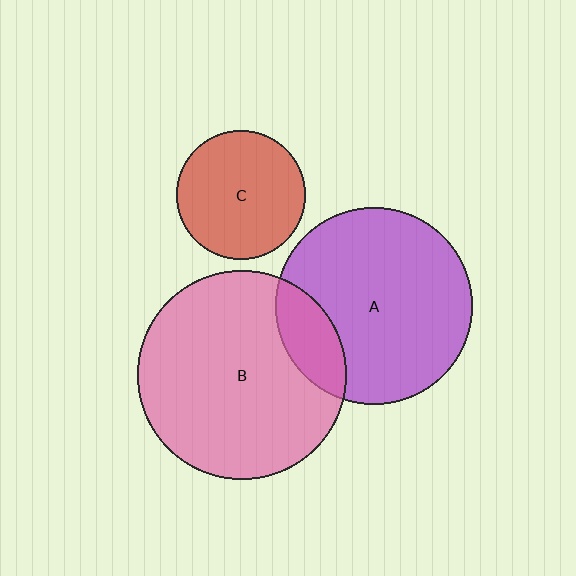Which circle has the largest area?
Circle B (pink).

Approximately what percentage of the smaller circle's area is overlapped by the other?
Approximately 15%.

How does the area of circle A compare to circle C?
Approximately 2.4 times.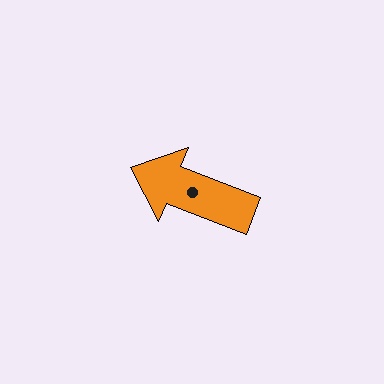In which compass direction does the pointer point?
West.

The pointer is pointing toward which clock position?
Roughly 10 o'clock.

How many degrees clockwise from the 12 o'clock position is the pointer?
Approximately 292 degrees.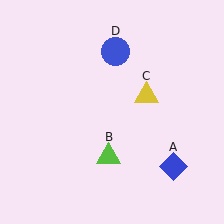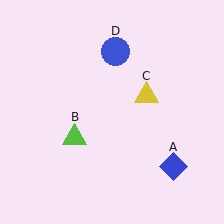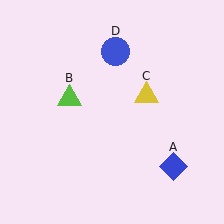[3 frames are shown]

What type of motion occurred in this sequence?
The lime triangle (object B) rotated clockwise around the center of the scene.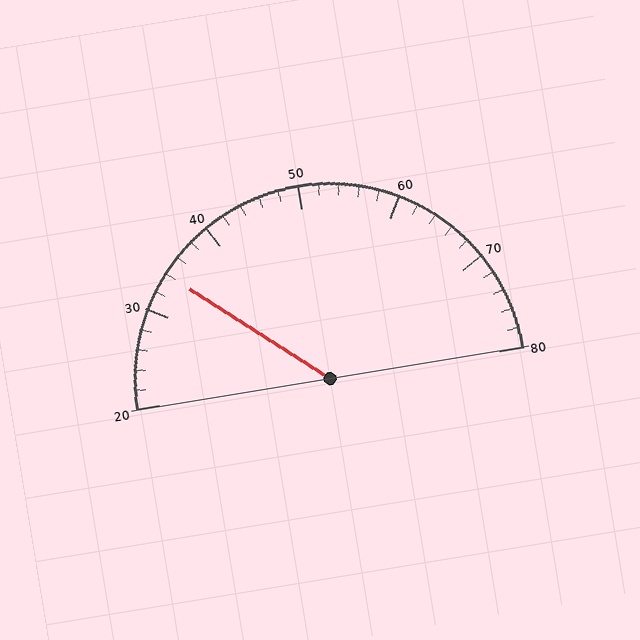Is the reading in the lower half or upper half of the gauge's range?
The reading is in the lower half of the range (20 to 80).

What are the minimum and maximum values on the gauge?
The gauge ranges from 20 to 80.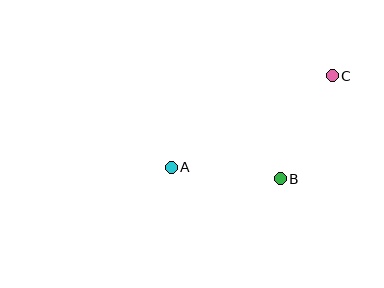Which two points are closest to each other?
Points A and B are closest to each other.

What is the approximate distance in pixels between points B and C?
The distance between B and C is approximately 115 pixels.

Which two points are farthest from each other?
Points A and C are farthest from each other.